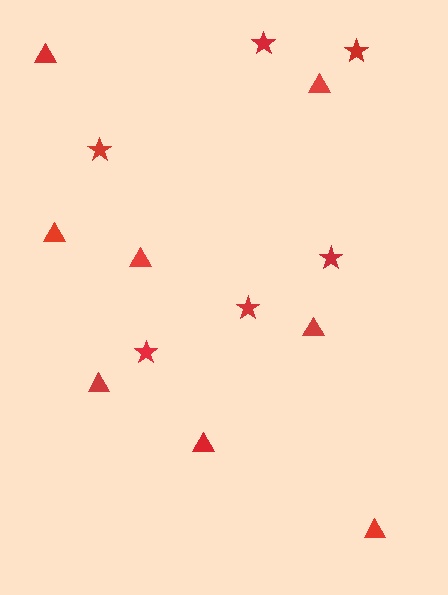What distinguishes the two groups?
There are 2 groups: one group of triangles (8) and one group of stars (6).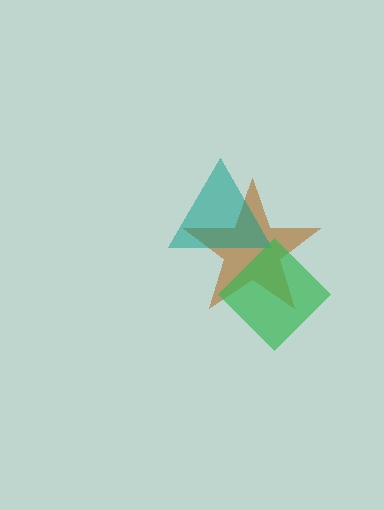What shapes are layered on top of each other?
The layered shapes are: a brown star, a teal triangle, a green diamond.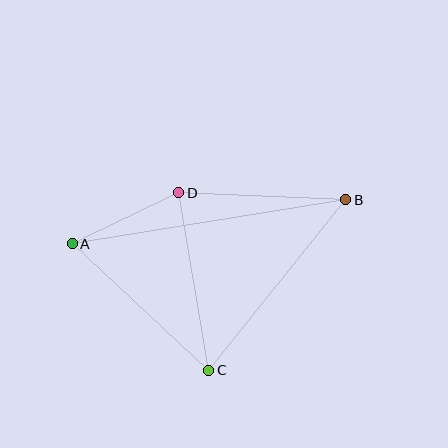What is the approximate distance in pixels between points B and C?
The distance between B and C is approximately 219 pixels.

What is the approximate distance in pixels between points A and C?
The distance between A and C is approximately 186 pixels.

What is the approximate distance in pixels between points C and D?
The distance between C and D is approximately 180 pixels.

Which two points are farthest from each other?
Points A and B are farthest from each other.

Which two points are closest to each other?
Points A and D are closest to each other.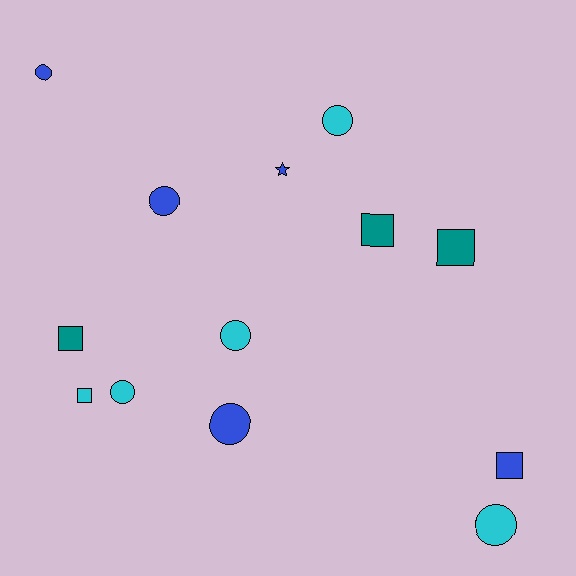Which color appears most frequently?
Cyan, with 5 objects.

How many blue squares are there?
There is 1 blue square.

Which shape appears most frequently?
Circle, with 7 objects.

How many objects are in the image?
There are 13 objects.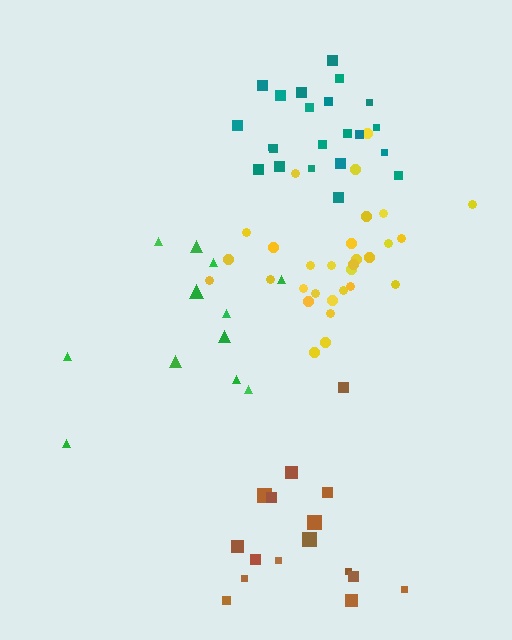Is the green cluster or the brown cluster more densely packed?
Brown.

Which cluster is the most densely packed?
Teal.